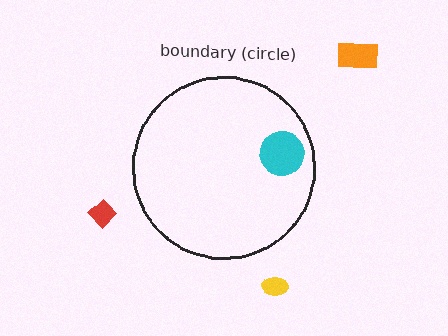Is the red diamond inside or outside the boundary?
Outside.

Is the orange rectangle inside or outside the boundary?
Outside.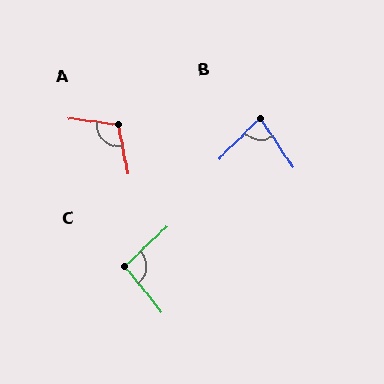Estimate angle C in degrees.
Approximately 94 degrees.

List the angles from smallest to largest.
B (79°), C (94°), A (108°).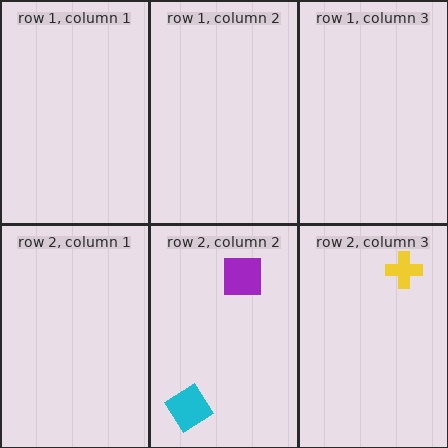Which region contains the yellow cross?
The row 2, column 3 region.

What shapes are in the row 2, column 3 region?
The yellow cross.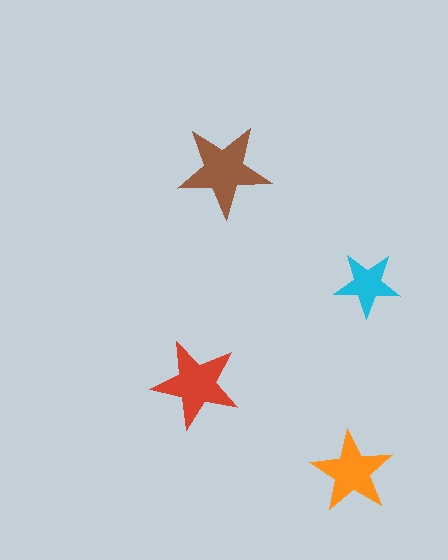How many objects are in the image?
There are 4 objects in the image.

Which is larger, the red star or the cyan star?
The red one.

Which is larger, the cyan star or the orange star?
The orange one.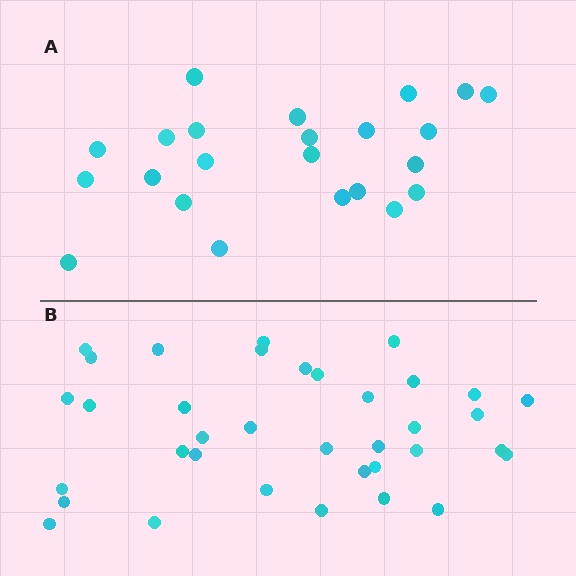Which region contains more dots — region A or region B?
Region B (the bottom region) has more dots.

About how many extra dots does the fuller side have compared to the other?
Region B has approximately 15 more dots than region A.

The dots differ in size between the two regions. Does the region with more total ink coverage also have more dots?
No. Region A has more total ink coverage because its dots are larger, but region B actually contains more individual dots. Total area can be misleading — the number of items is what matters here.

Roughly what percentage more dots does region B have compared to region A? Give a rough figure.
About 55% more.